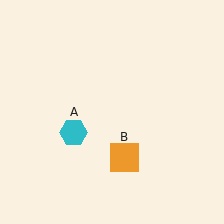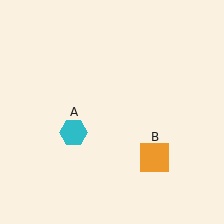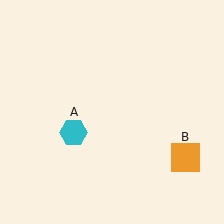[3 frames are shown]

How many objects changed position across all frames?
1 object changed position: orange square (object B).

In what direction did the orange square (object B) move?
The orange square (object B) moved right.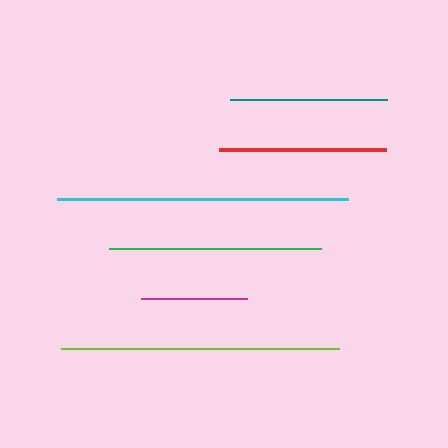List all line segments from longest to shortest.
From longest to shortest: cyan, lime, green, red, teal, magenta.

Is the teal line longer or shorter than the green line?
The green line is longer than the teal line.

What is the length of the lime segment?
The lime segment is approximately 278 pixels long.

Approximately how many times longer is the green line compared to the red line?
The green line is approximately 1.3 times the length of the red line.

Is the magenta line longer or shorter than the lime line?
The lime line is longer than the magenta line.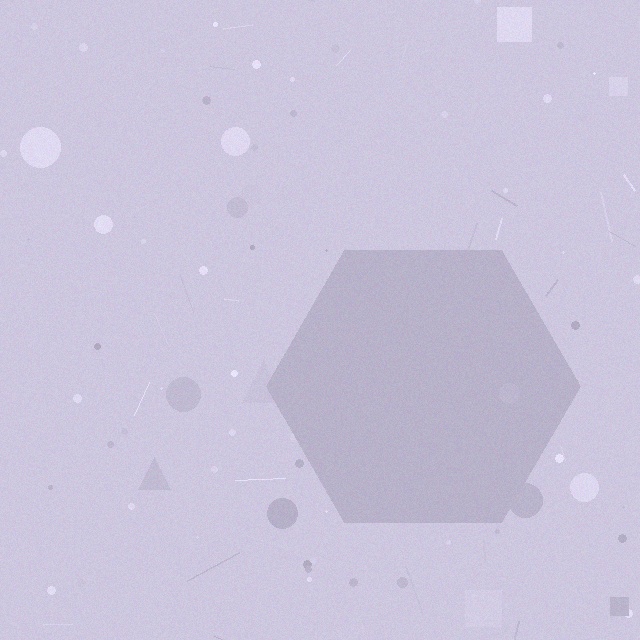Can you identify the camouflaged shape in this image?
The camouflaged shape is a hexagon.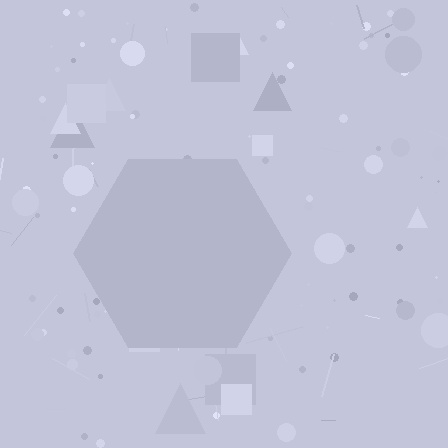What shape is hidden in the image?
A hexagon is hidden in the image.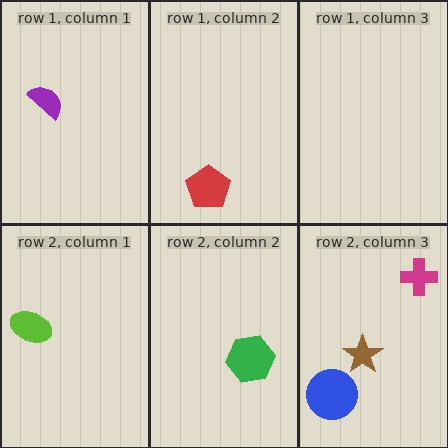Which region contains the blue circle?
The row 2, column 3 region.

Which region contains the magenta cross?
The row 2, column 3 region.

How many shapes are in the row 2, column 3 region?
3.